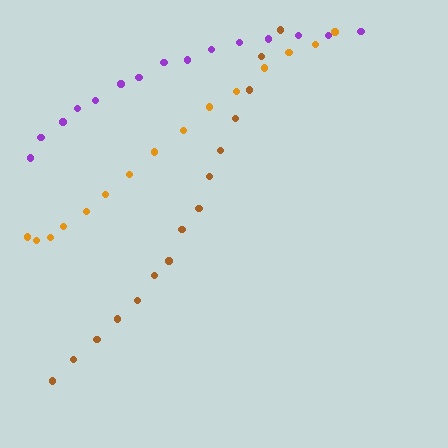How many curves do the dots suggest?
There are 3 distinct paths.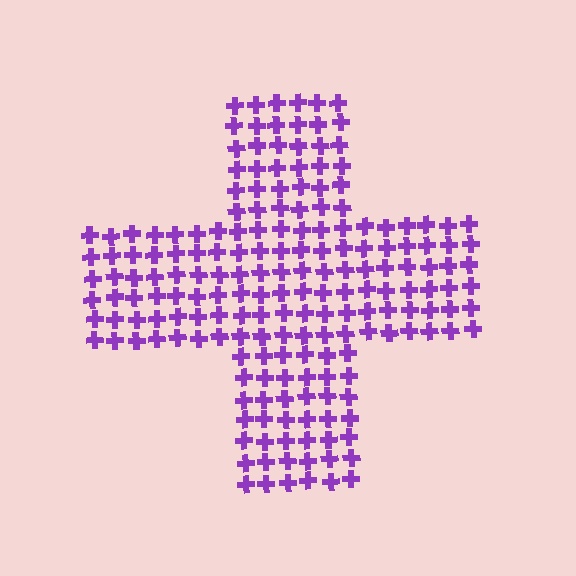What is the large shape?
The large shape is a cross.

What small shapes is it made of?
It is made of small crosses.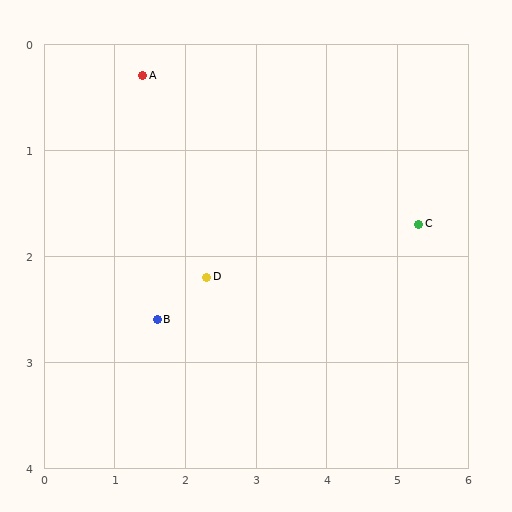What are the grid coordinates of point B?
Point B is at approximately (1.6, 2.6).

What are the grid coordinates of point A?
Point A is at approximately (1.4, 0.3).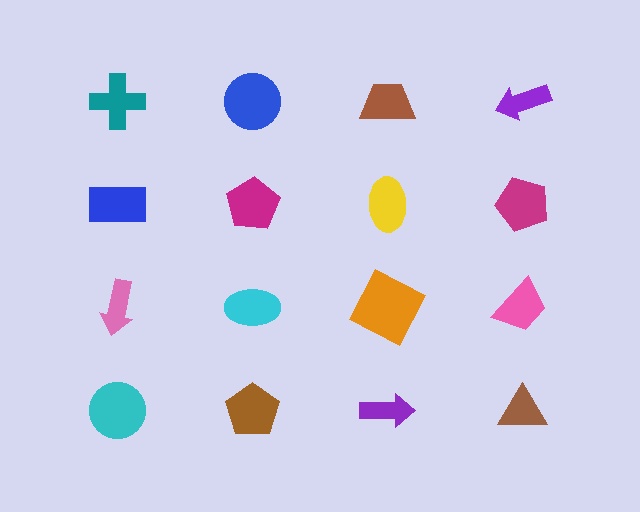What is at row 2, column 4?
A magenta pentagon.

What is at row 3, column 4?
A pink trapezoid.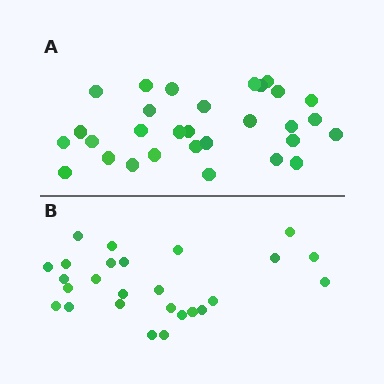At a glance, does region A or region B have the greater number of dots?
Region A (the top region) has more dots.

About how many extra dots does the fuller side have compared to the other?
Region A has about 4 more dots than region B.